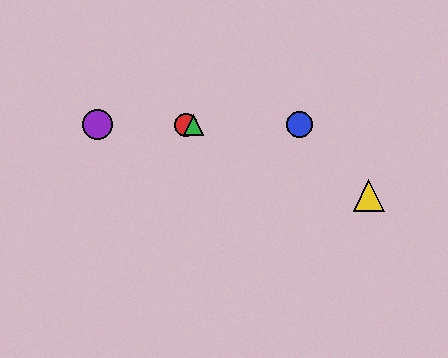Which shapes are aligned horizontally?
The red circle, the blue circle, the green triangle, the purple circle are aligned horizontally.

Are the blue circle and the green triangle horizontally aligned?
Yes, both are at y≈125.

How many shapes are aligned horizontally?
4 shapes (the red circle, the blue circle, the green triangle, the purple circle) are aligned horizontally.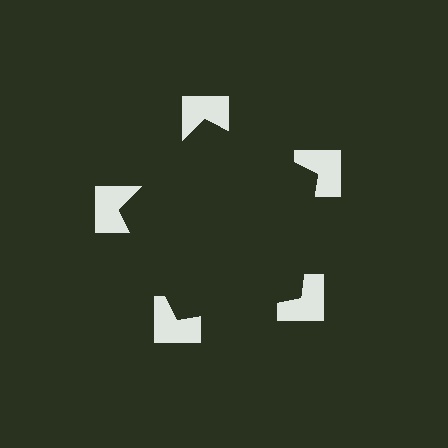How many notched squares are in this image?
There are 5 — one at each vertex of the illusory pentagon.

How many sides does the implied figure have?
5 sides.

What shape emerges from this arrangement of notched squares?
An illusory pentagon — its edges are inferred from the aligned wedge cuts in the notched squares, not physically drawn.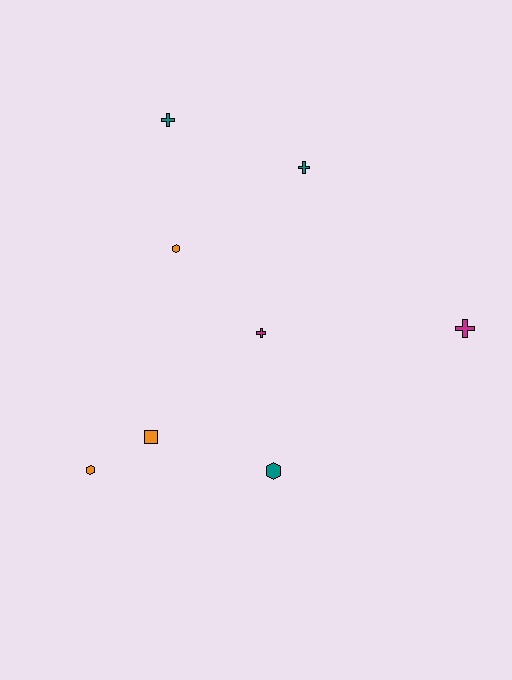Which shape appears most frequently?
Cross, with 4 objects.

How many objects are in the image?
There are 8 objects.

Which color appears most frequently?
Teal, with 3 objects.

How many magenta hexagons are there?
There are no magenta hexagons.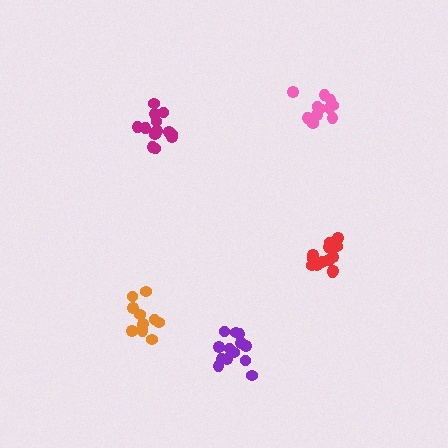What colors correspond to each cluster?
The clusters are colored: magenta, red, pink, purple, orange.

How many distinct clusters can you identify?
There are 5 distinct clusters.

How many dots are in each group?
Group 1: 14 dots, Group 2: 13 dots, Group 3: 11 dots, Group 4: 13 dots, Group 5: 11 dots (62 total).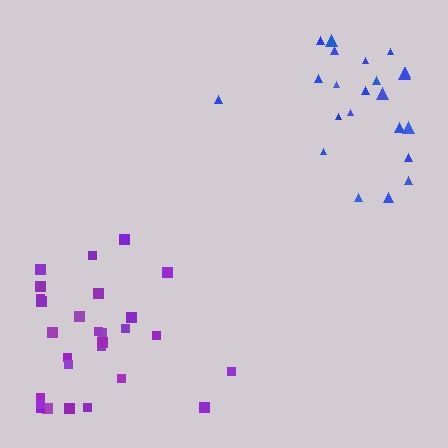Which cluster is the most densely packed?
Purple.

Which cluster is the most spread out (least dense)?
Blue.